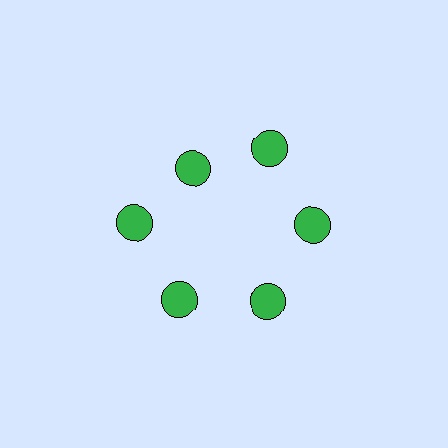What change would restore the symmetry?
The symmetry would be restored by moving it outward, back onto the ring so that all 6 circles sit at equal angles and equal distance from the center.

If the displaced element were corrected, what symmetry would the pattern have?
It would have 6-fold rotational symmetry — the pattern would map onto itself every 60 degrees.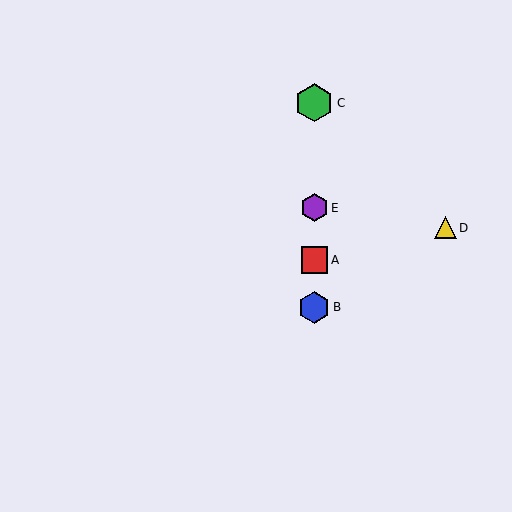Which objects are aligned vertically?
Objects A, B, C, E are aligned vertically.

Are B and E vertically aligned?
Yes, both are at x≈314.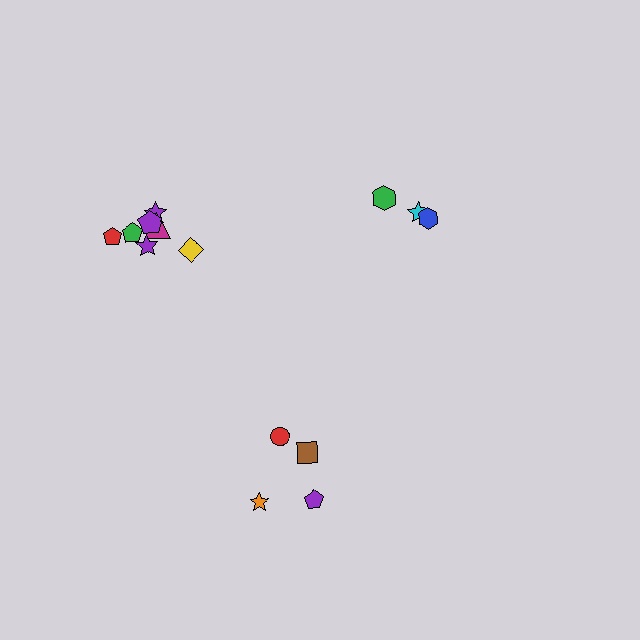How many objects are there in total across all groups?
There are 14 objects.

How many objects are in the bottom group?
There are 4 objects.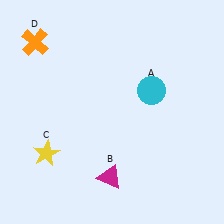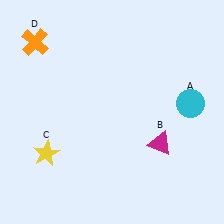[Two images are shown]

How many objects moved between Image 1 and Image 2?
2 objects moved between the two images.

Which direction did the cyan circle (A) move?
The cyan circle (A) moved right.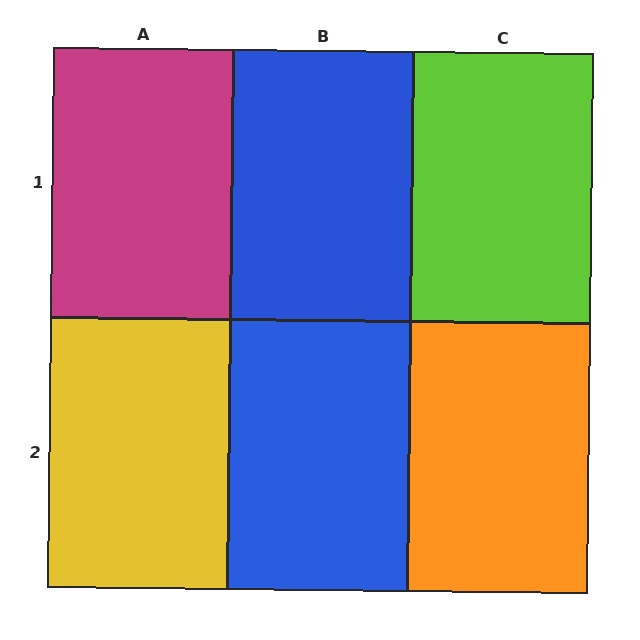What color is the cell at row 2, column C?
Orange.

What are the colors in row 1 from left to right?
Magenta, blue, lime.